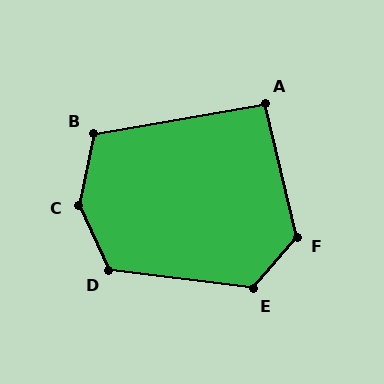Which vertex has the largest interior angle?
C, at approximately 143 degrees.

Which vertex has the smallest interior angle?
A, at approximately 94 degrees.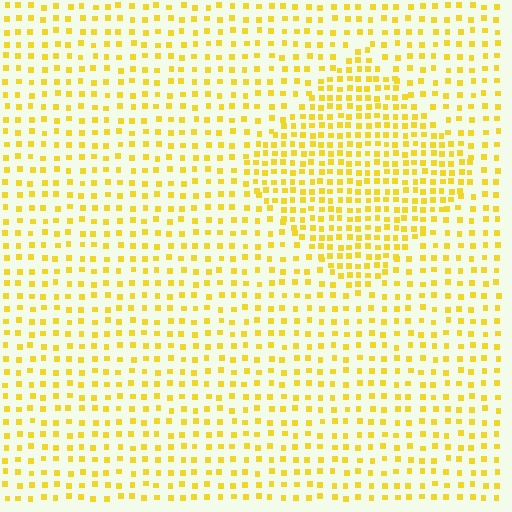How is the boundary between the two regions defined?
The boundary is defined by a change in element density (approximately 1.8x ratio). All elements are the same color, size, and shape.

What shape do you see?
I see a diamond.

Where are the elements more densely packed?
The elements are more densely packed inside the diamond boundary.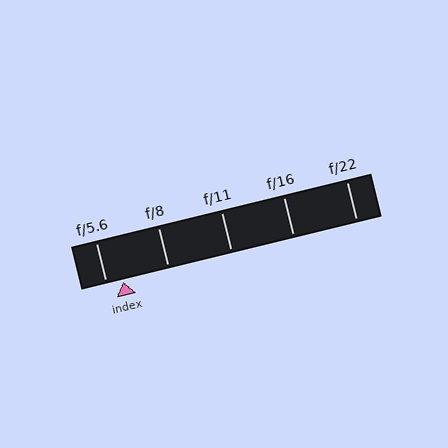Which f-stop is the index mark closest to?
The index mark is closest to f/5.6.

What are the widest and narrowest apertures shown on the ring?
The widest aperture shown is f/5.6 and the narrowest is f/22.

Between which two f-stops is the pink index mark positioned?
The index mark is between f/5.6 and f/8.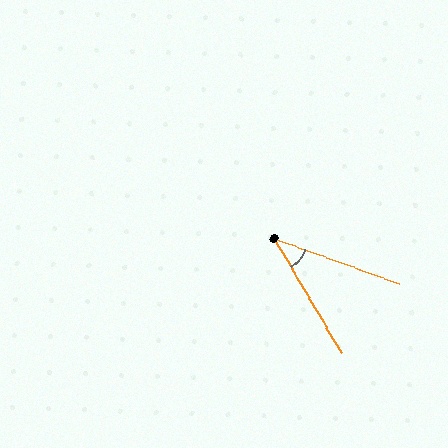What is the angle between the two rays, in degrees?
Approximately 40 degrees.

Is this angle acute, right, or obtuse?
It is acute.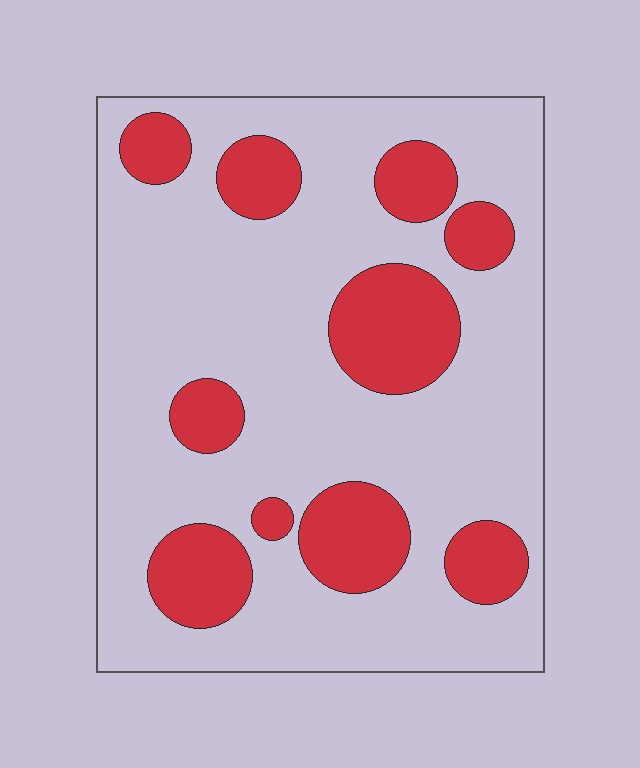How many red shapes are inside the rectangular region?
10.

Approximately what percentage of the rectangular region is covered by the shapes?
Approximately 25%.